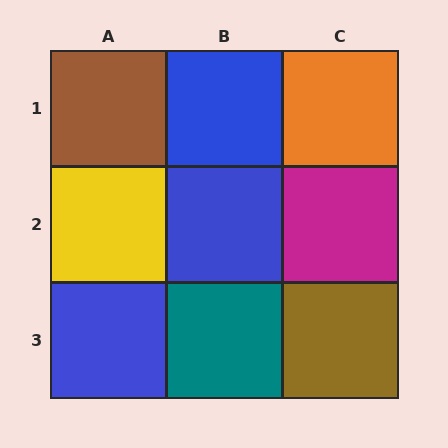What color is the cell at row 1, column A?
Brown.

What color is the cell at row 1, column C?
Orange.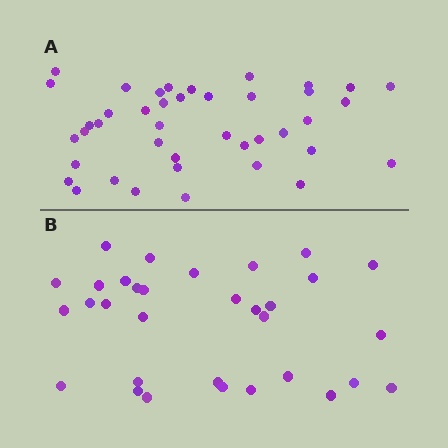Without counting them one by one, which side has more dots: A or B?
Region A (the top region) has more dots.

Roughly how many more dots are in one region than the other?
Region A has roughly 8 or so more dots than region B.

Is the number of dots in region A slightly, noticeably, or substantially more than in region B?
Region A has noticeably more, but not dramatically so. The ratio is roughly 1.3 to 1.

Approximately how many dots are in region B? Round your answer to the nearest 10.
About 30 dots. (The exact count is 32, which rounds to 30.)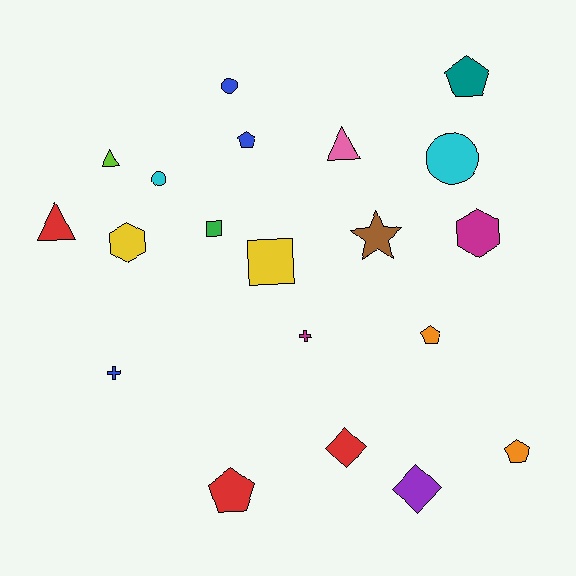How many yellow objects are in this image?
There are 2 yellow objects.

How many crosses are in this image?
There are 2 crosses.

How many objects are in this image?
There are 20 objects.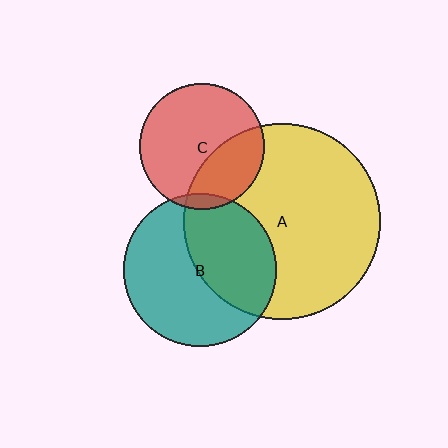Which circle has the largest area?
Circle A (yellow).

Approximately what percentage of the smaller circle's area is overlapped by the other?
Approximately 5%.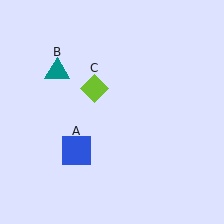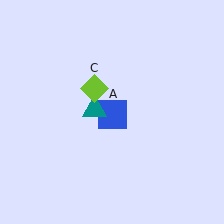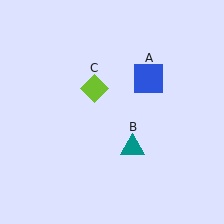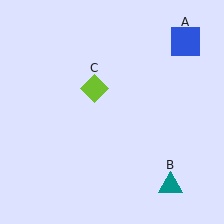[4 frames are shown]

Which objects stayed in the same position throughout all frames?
Lime diamond (object C) remained stationary.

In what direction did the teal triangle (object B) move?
The teal triangle (object B) moved down and to the right.